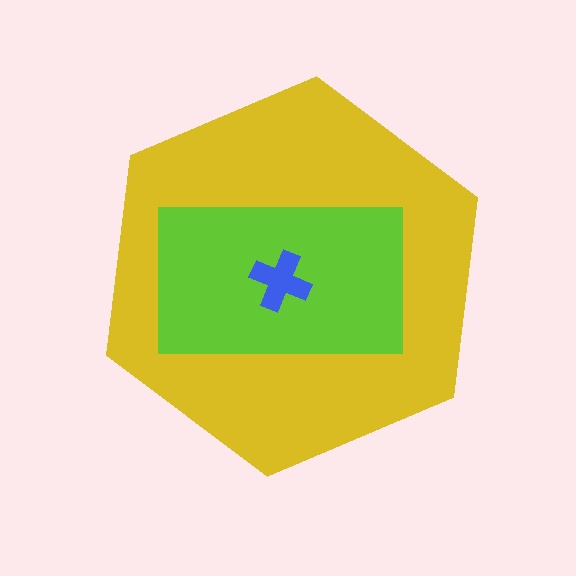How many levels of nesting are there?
3.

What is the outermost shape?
The yellow hexagon.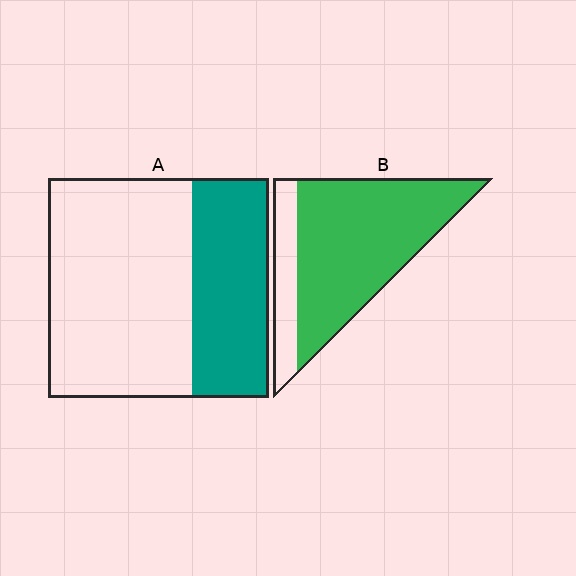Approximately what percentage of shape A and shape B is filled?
A is approximately 35% and B is approximately 80%.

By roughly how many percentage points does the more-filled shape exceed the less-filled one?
By roughly 45 percentage points (B over A).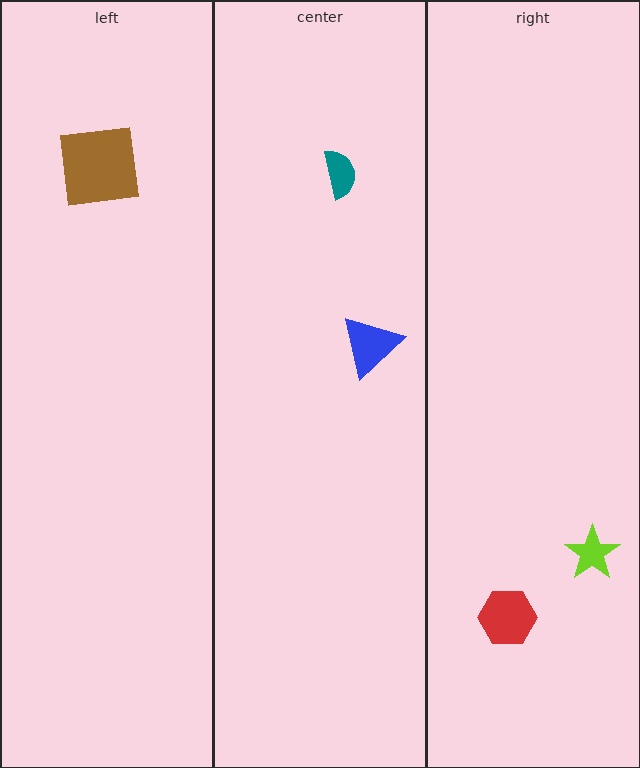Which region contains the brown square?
The left region.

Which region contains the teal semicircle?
The center region.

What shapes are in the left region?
The brown square.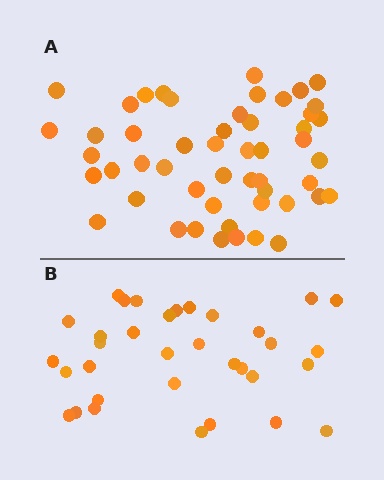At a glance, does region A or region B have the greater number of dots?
Region A (the top region) has more dots.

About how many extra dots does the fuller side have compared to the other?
Region A has approximately 15 more dots than region B.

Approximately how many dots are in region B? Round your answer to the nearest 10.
About 30 dots. (The exact count is 34, which rounds to 30.)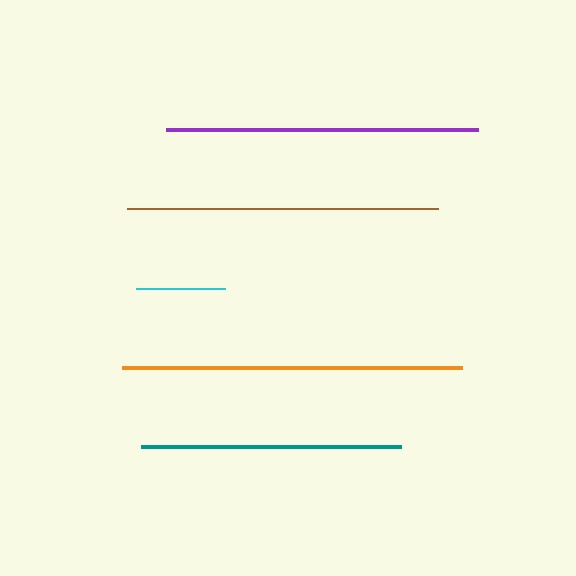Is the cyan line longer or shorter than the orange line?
The orange line is longer than the cyan line.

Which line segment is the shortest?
The cyan line is the shortest at approximately 89 pixels.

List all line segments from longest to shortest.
From longest to shortest: orange, purple, brown, teal, cyan.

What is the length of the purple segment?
The purple segment is approximately 312 pixels long.